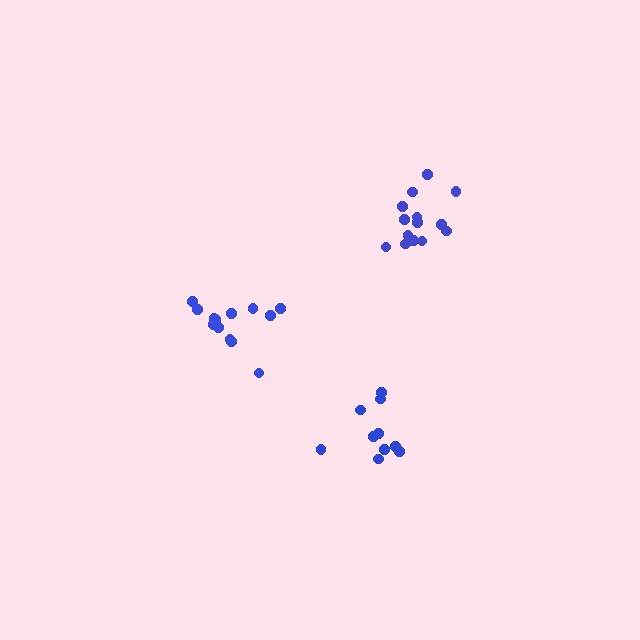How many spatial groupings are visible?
There are 3 spatial groupings.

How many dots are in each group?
Group 1: 14 dots, Group 2: 14 dots, Group 3: 10 dots (38 total).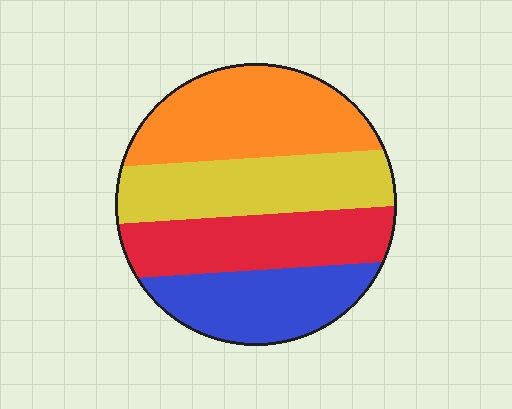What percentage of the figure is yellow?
Yellow covers 25% of the figure.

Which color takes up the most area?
Orange, at roughly 30%.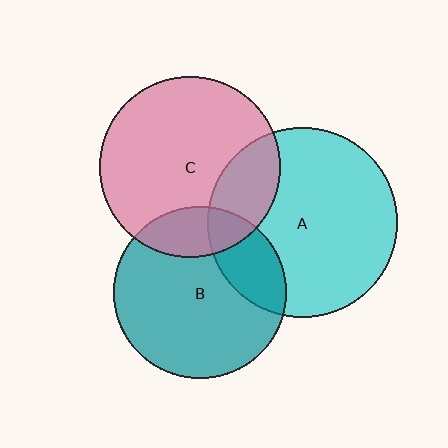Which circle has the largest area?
Circle A (cyan).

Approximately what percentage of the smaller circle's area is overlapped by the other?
Approximately 20%.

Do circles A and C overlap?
Yes.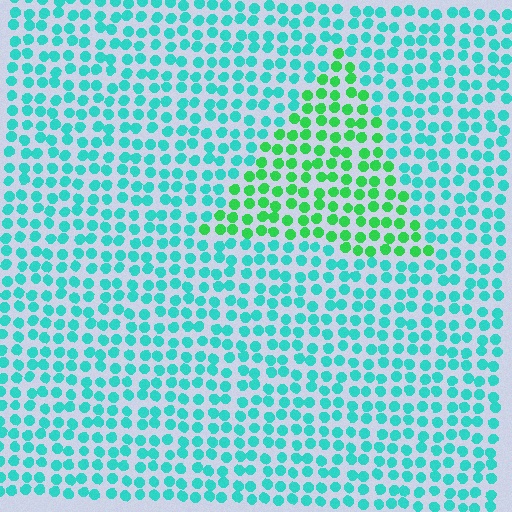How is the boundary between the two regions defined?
The boundary is defined purely by a slight shift in hue (about 43 degrees). Spacing, size, and orientation are identical on both sides.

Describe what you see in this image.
The image is filled with small cyan elements in a uniform arrangement. A triangle-shaped region is visible where the elements are tinted to a slightly different hue, forming a subtle color boundary.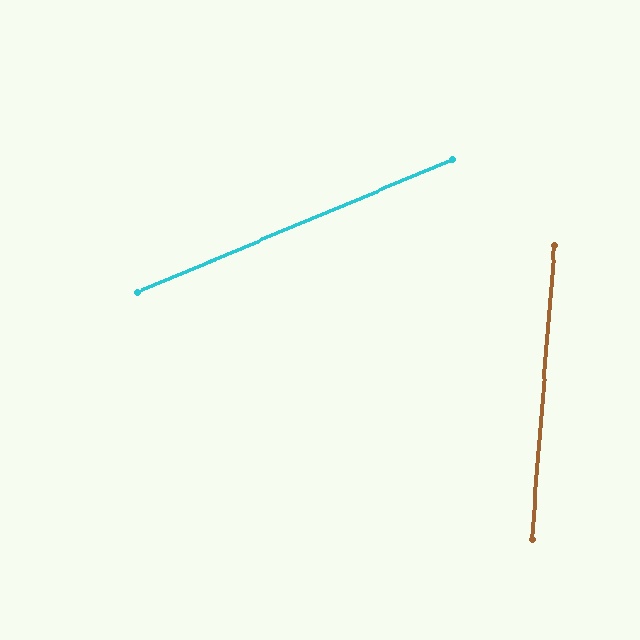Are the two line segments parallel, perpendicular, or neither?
Neither parallel nor perpendicular — they differ by about 63°.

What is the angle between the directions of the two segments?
Approximately 63 degrees.